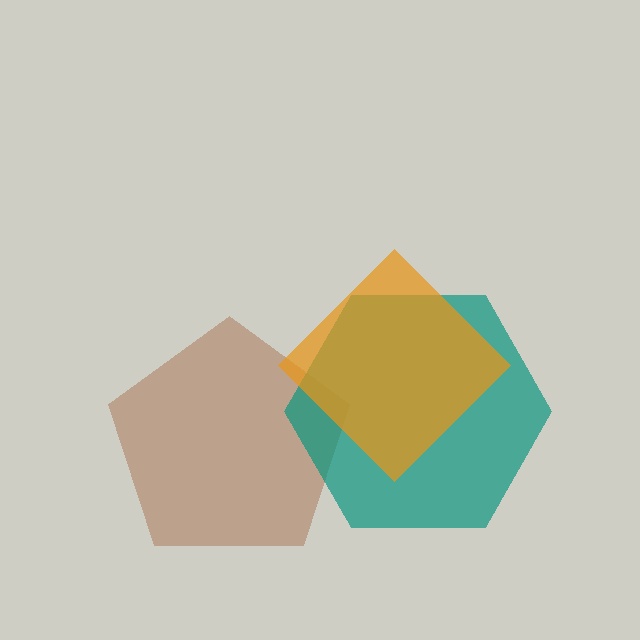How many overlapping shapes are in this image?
There are 3 overlapping shapes in the image.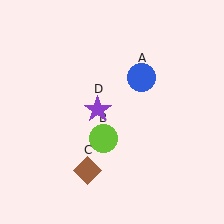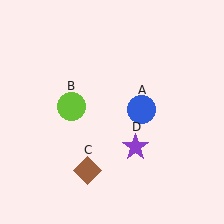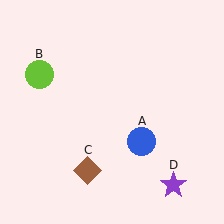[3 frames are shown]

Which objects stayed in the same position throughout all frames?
Brown diamond (object C) remained stationary.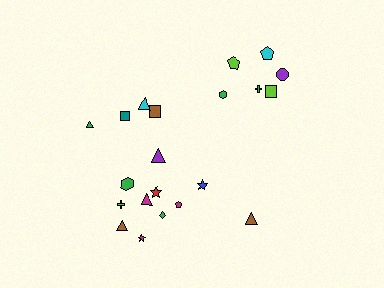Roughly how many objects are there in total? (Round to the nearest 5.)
Roughly 20 objects in total.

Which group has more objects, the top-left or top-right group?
The top-right group.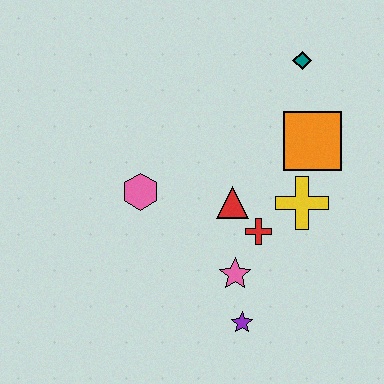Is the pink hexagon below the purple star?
No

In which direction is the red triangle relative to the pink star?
The red triangle is above the pink star.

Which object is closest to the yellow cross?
The red cross is closest to the yellow cross.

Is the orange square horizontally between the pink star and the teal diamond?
No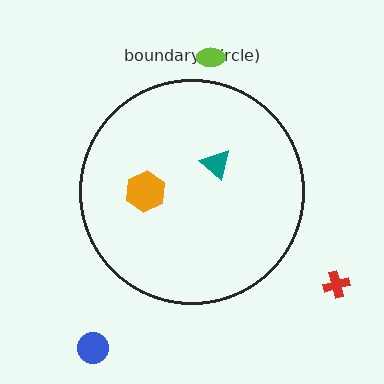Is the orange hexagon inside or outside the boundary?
Inside.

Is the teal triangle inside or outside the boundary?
Inside.